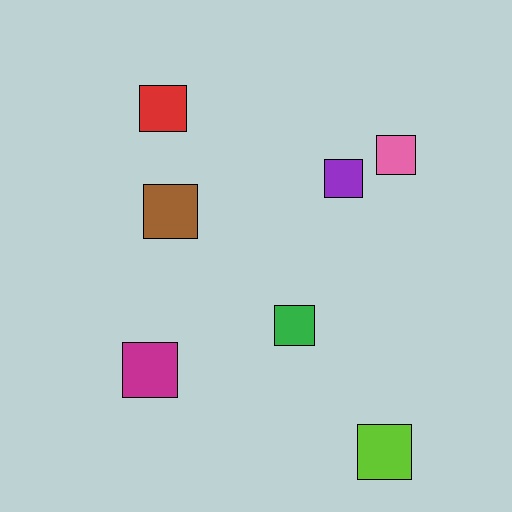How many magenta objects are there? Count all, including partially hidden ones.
There is 1 magenta object.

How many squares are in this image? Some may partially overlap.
There are 7 squares.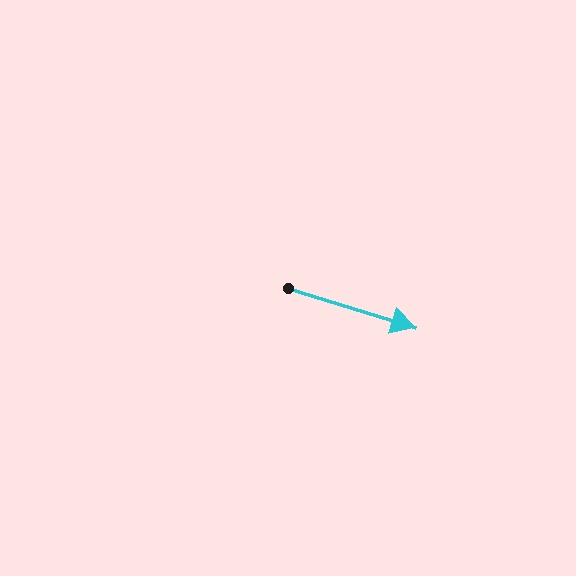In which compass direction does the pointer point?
East.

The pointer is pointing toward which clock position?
Roughly 4 o'clock.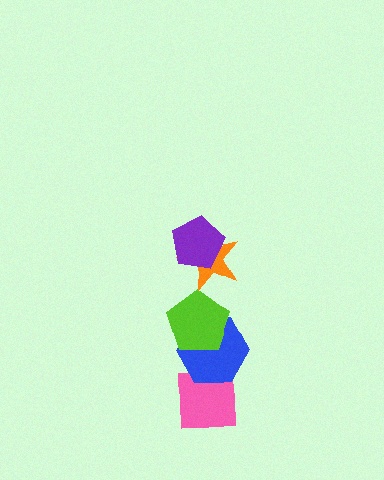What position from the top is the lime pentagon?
The lime pentagon is 3rd from the top.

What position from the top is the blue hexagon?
The blue hexagon is 4th from the top.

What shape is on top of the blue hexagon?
The lime pentagon is on top of the blue hexagon.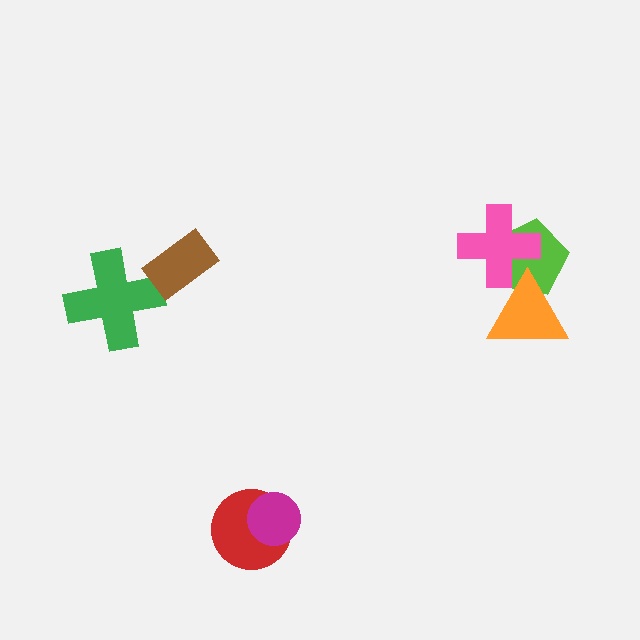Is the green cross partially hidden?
Yes, it is partially covered by another shape.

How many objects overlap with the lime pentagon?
2 objects overlap with the lime pentagon.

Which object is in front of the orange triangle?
The pink cross is in front of the orange triangle.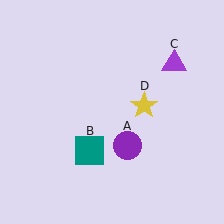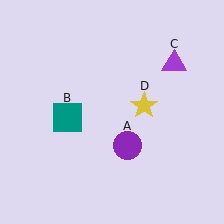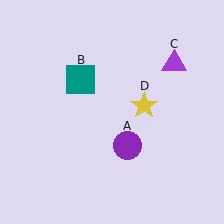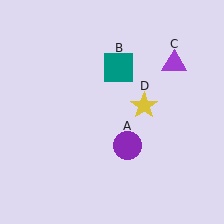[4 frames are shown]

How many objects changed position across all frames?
1 object changed position: teal square (object B).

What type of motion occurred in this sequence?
The teal square (object B) rotated clockwise around the center of the scene.